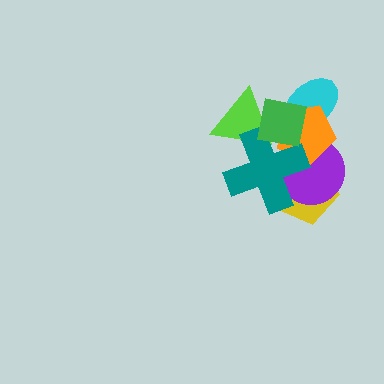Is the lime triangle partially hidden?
Yes, it is partially covered by another shape.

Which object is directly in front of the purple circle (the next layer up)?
The orange pentagon is directly in front of the purple circle.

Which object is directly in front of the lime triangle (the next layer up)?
The teal cross is directly in front of the lime triangle.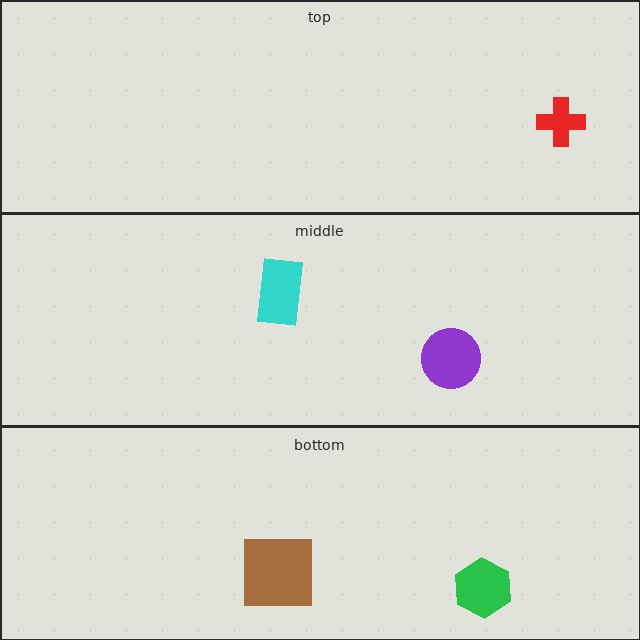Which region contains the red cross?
The top region.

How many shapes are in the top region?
1.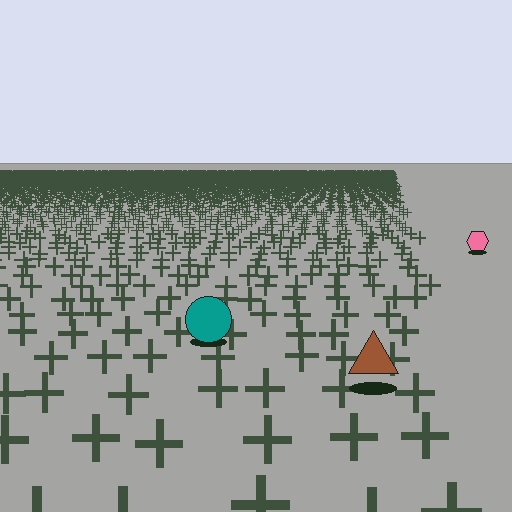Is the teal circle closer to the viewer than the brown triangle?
No. The brown triangle is closer — you can tell from the texture gradient: the ground texture is coarser near it.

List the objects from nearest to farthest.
From nearest to farthest: the brown triangle, the teal circle, the pink hexagon.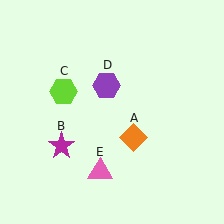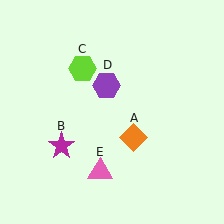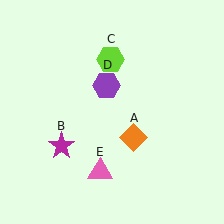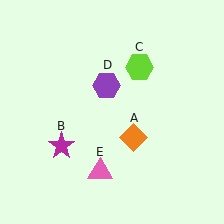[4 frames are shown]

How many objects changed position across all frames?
1 object changed position: lime hexagon (object C).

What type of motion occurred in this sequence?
The lime hexagon (object C) rotated clockwise around the center of the scene.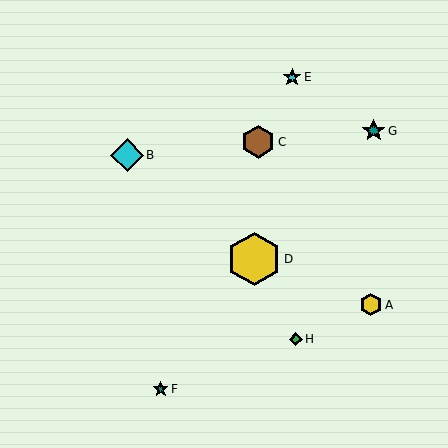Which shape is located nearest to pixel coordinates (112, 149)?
The cyan diamond (labeled B) at (127, 155) is nearest to that location.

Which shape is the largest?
The yellow hexagon (labeled D) is the largest.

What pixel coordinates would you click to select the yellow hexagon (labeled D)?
Click at (254, 259) to select the yellow hexagon D.